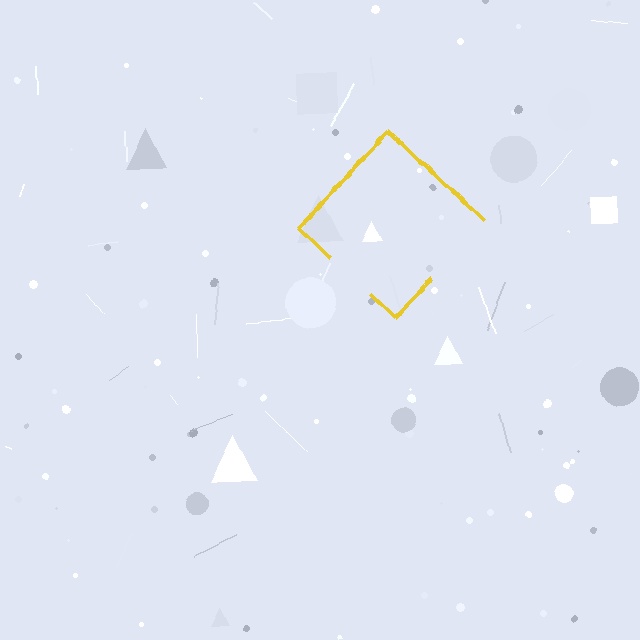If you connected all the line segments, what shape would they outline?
They would outline a diamond.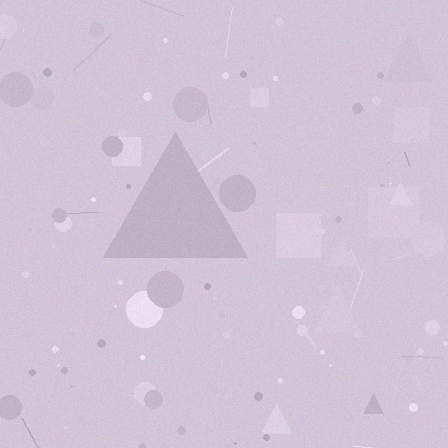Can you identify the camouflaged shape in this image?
The camouflaged shape is a triangle.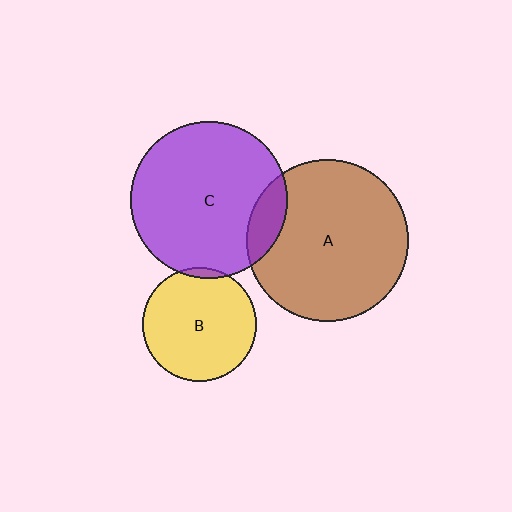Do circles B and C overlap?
Yes.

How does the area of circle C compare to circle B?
Approximately 1.9 times.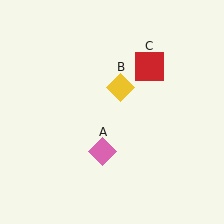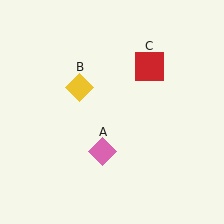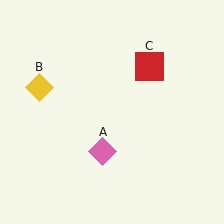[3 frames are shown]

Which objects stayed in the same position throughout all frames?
Pink diamond (object A) and red square (object C) remained stationary.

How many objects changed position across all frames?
1 object changed position: yellow diamond (object B).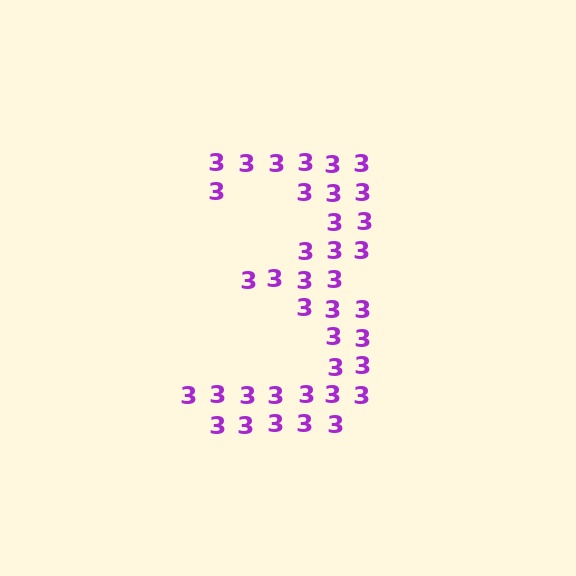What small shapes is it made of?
It is made of small digit 3's.